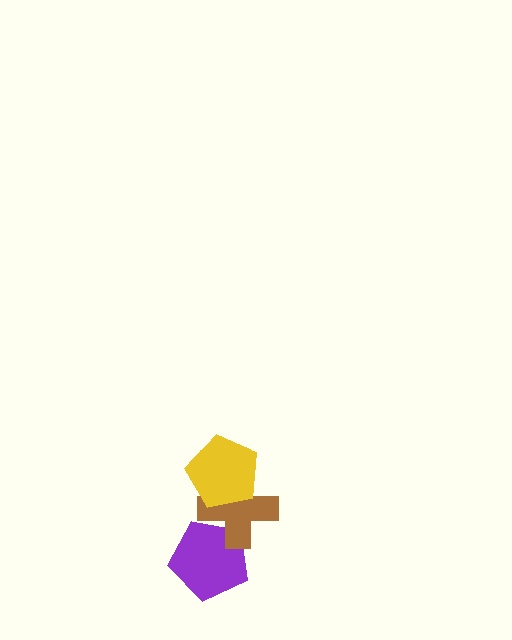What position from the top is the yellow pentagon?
The yellow pentagon is 1st from the top.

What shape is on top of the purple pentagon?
The brown cross is on top of the purple pentagon.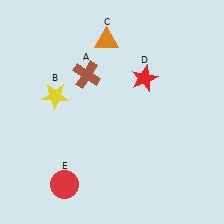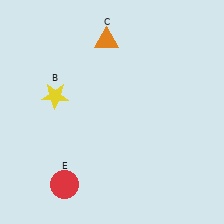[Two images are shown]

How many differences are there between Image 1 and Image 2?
There are 2 differences between the two images.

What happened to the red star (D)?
The red star (D) was removed in Image 2. It was in the top-right area of Image 1.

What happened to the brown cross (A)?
The brown cross (A) was removed in Image 2. It was in the top-left area of Image 1.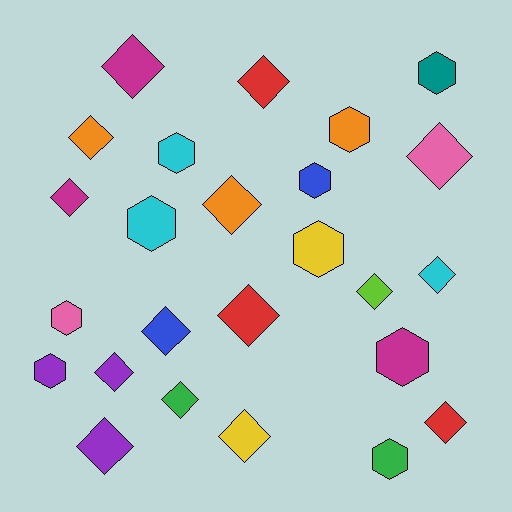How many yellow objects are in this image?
There are 2 yellow objects.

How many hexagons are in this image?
There are 10 hexagons.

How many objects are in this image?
There are 25 objects.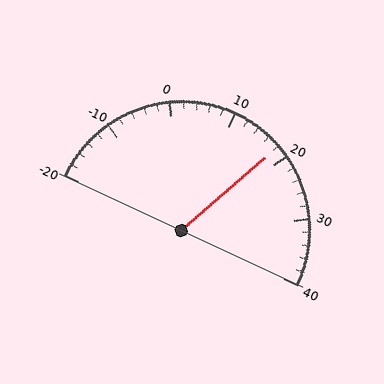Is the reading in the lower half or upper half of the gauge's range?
The reading is in the upper half of the range (-20 to 40).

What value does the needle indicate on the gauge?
The needle indicates approximately 18.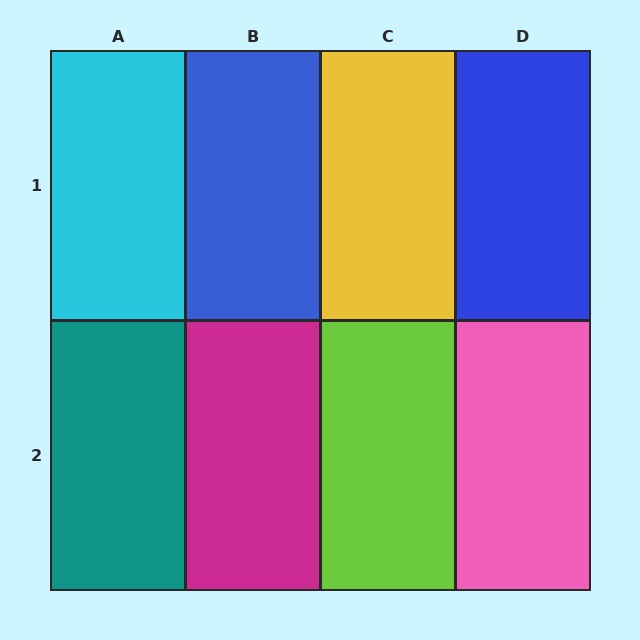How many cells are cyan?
1 cell is cyan.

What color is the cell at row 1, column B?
Blue.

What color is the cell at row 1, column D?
Blue.